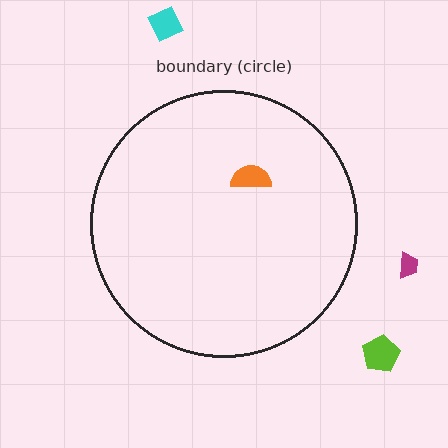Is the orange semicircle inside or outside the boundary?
Inside.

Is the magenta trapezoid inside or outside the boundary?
Outside.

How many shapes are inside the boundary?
1 inside, 3 outside.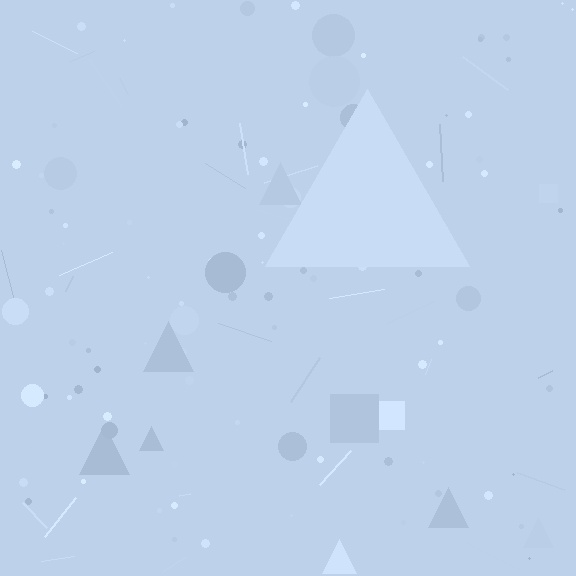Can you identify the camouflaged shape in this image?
The camouflaged shape is a triangle.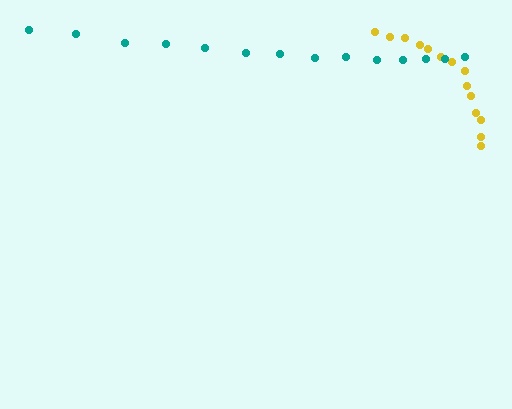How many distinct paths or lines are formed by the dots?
There are 2 distinct paths.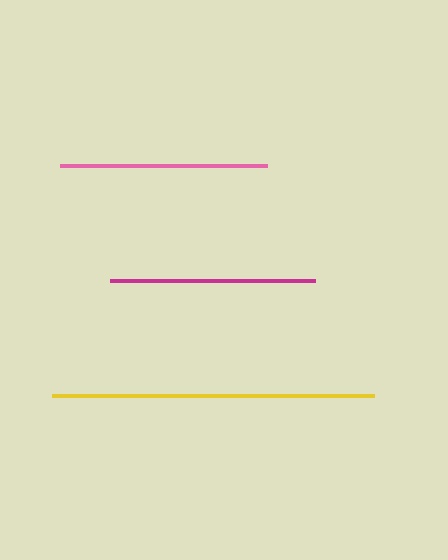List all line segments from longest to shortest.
From longest to shortest: yellow, pink, magenta.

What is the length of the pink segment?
The pink segment is approximately 207 pixels long.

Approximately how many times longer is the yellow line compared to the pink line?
The yellow line is approximately 1.6 times the length of the pink line.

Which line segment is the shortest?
The magenta line is the shortest at approximately 205 pixels.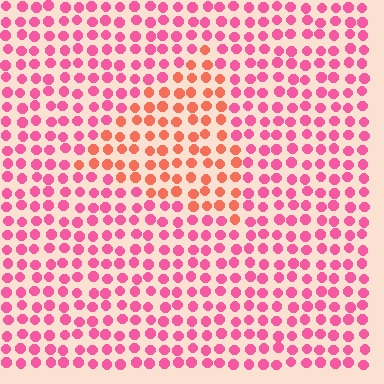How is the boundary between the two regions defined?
The boundary is defined purely by a slight shift in hue (about 36 degrees). Spacing, size, and orientation are identical on both sides.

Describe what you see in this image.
The image is filled with small pink elements in a uniform arrangement. A triangle-shaped region is visible where the elements are tinted to a slightly different hue, forming a subtle color boundary.